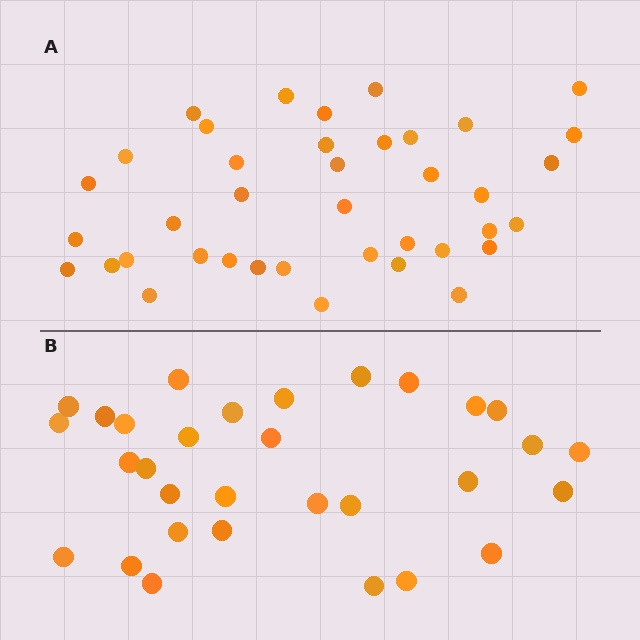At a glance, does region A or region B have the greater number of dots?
Region A (the top region) has more dots.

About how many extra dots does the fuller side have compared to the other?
Region A has roughly 8 or so more dots than region B.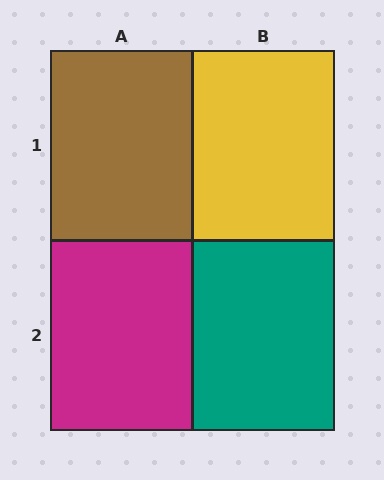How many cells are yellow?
1 cell is yellow.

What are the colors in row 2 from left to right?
Magenta, teal.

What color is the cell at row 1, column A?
Brown.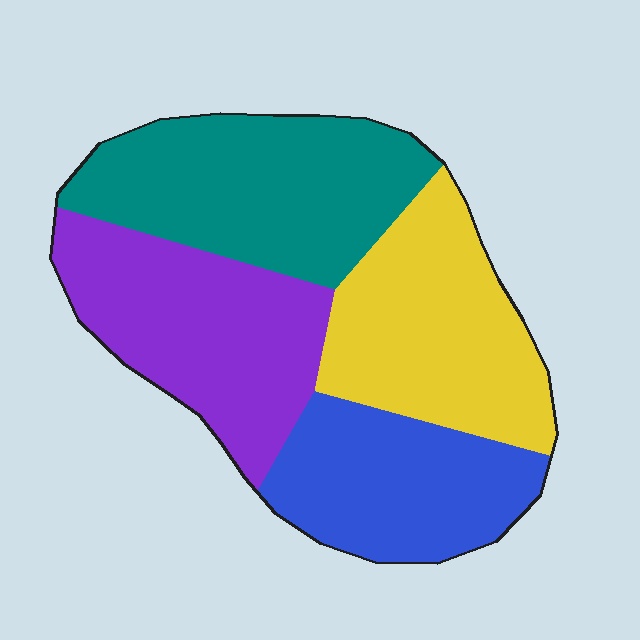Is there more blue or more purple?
Purple.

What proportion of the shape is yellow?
Yellow covers roughly 25% of the shape.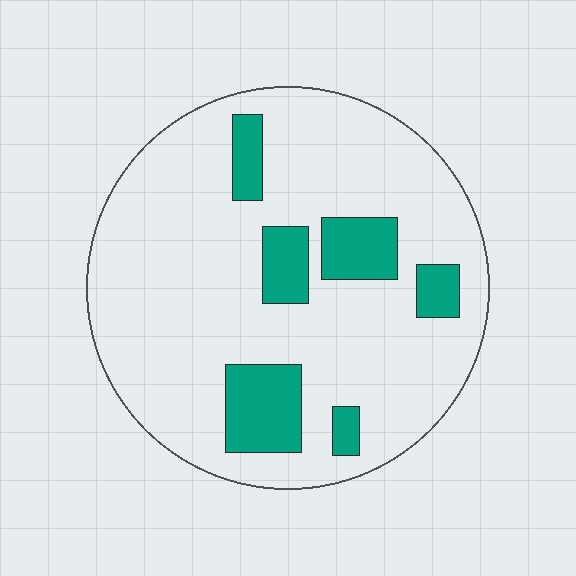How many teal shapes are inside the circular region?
6.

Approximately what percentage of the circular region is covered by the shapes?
Approximately 15%.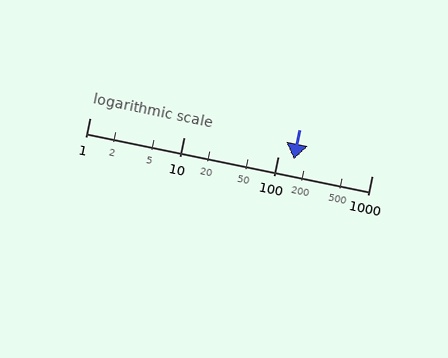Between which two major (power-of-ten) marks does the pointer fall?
The pointer is between 100 and 1000.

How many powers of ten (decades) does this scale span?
The scale spans 3 decades, from 1 to 1000.